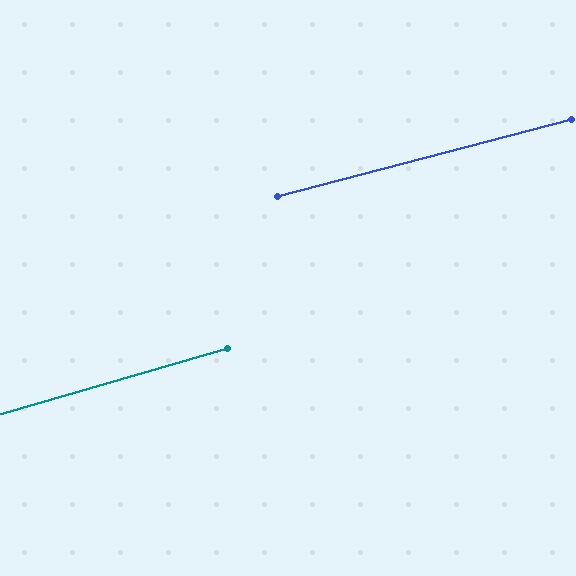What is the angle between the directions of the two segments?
Approximately 1 degree.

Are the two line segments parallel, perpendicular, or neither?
Parallel — their directions differ by only 1.4°.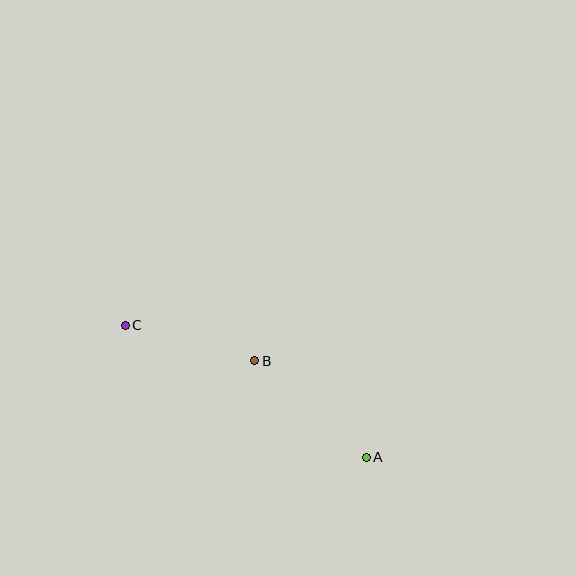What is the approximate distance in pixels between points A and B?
The distance between A and B is approximately 147 pixels.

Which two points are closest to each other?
Points B and C are closest to each other.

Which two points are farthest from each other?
Points A and C are farthest from each other.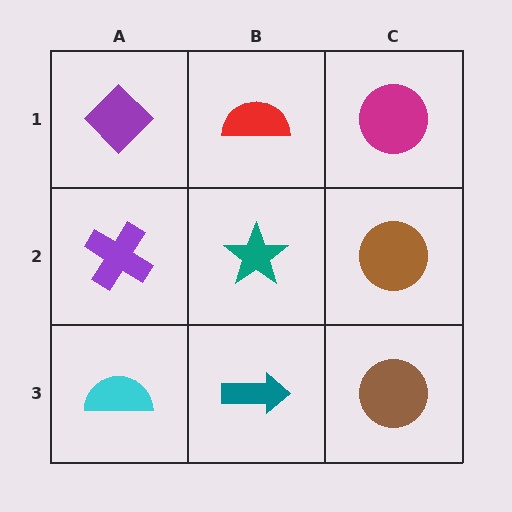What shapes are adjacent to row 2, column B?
A red semicircle (row 1, column B), a teal arrow (row 3, column B), a purple cross (row 2, column A), a brown circle (row 2, column C).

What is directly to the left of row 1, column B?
A purple diamond.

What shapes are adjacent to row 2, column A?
A purple diamond (row 1, column A), a cyan semicircle (row 3, column A), a teal star (row 2, column B).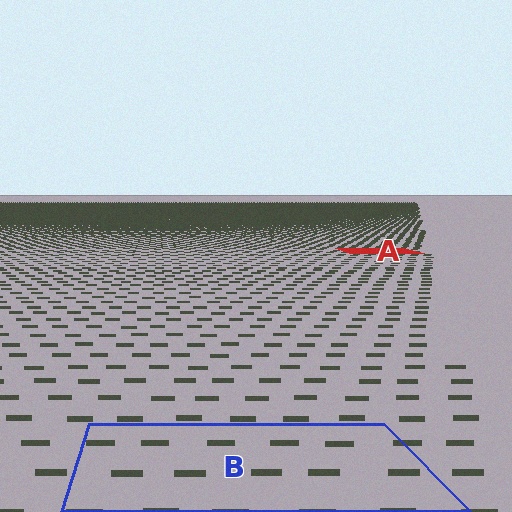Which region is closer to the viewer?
Region B is closer. The texture elements there are larger and more spread out.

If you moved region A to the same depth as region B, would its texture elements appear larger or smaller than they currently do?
They would appear larger. At a closer depth, the same texture elements are projected at a bigger on-screen size.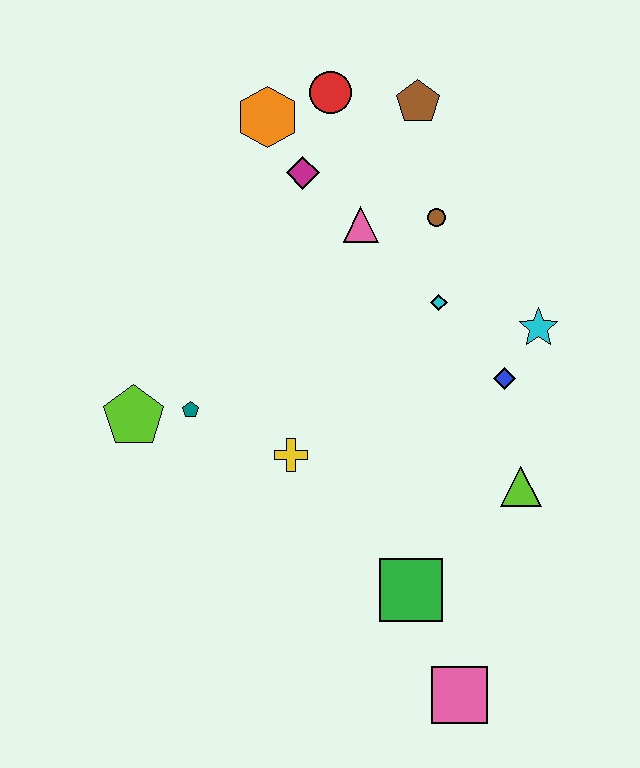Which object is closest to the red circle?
The orange hexagon is closest to the red circle.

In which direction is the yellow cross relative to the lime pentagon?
The yellow cross is to the right of the lime pentagon.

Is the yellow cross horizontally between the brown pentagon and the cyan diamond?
No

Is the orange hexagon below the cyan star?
No